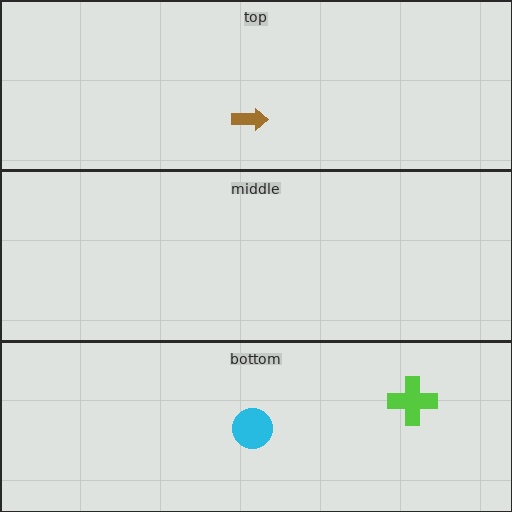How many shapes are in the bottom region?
2.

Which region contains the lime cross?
The bottom region.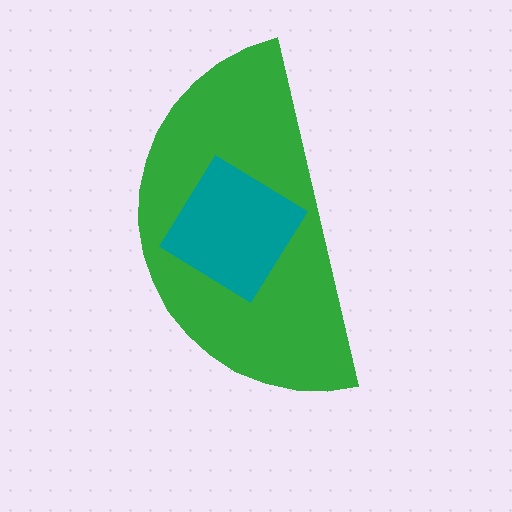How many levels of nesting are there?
2.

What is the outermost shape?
The green semicircle.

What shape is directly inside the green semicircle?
The teal diamond.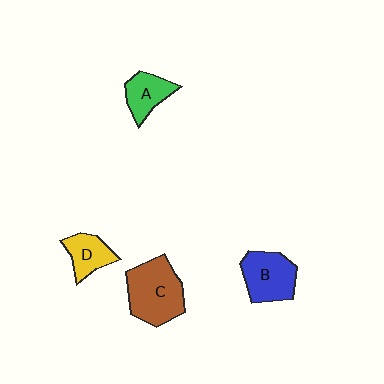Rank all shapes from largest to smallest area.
From largest to smallest: C (brown), B (blue), A (green), D (yellow).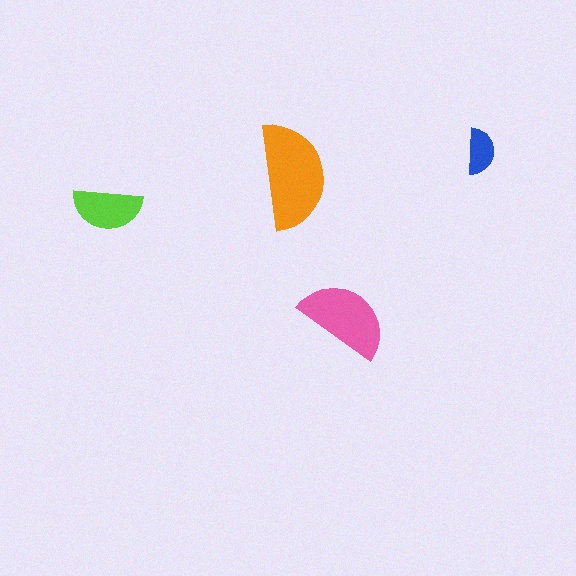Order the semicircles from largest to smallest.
the orange one, the pink one, the lime one, the blue one.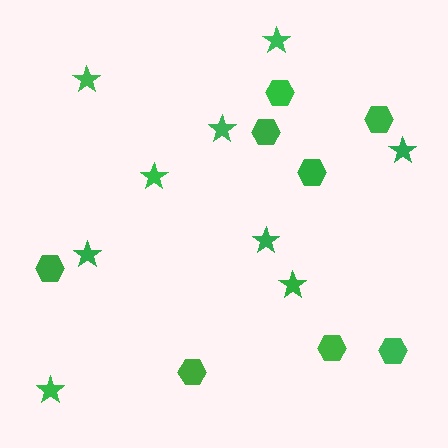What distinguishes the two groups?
There are 2 groups: one group of stars (9) and one group of hexagons (8).